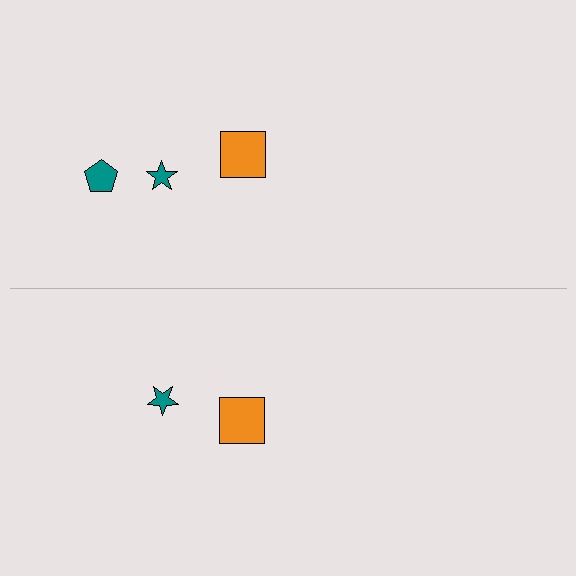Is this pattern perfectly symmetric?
No, the pattern is not perfectly symmetric. A teal pentagon is missing from the bottom side.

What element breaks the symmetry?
A teal pentagon is missing from the bottom side.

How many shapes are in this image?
There are 5 shapes in this image.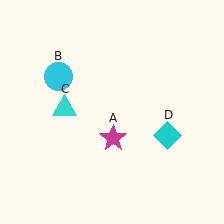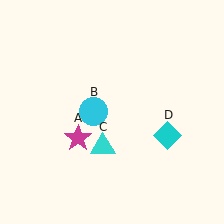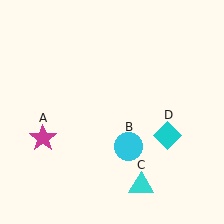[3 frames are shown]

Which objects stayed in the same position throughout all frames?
Cyan diamond (object D) remained stationary.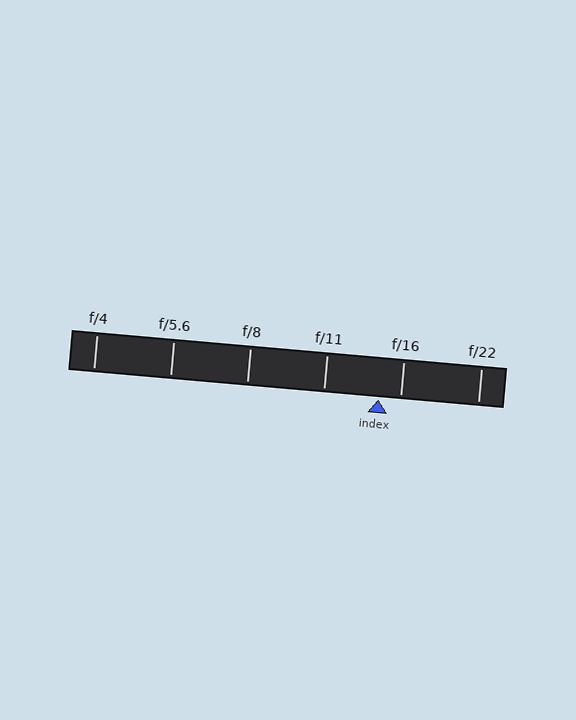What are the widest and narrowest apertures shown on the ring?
The widest aperture shown is f/4 and the narrowest is f/22.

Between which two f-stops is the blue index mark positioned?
The index mark is between f/11 and f/16.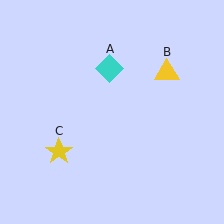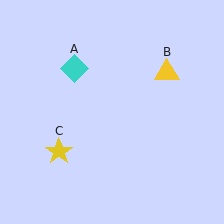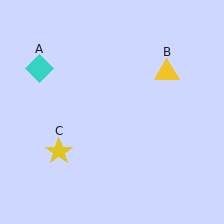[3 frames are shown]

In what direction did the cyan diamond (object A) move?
The cyan diamond (object A) moved left.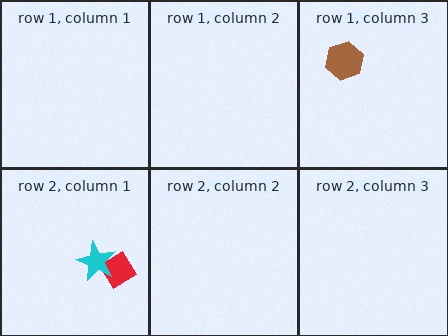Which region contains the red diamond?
The row 2, column 1 region.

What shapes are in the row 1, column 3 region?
The brown hexagon.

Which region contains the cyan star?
The row 2, column 1 region.